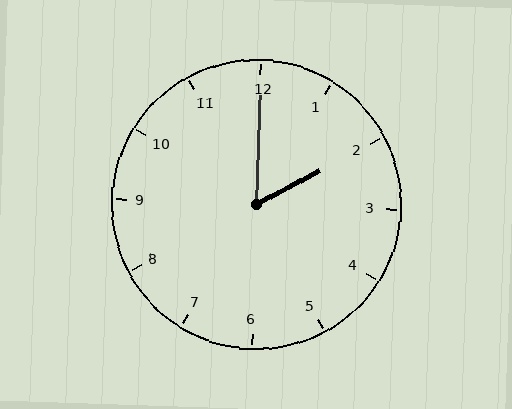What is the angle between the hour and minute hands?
Approximately 60 degrees.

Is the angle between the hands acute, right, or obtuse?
It is acute.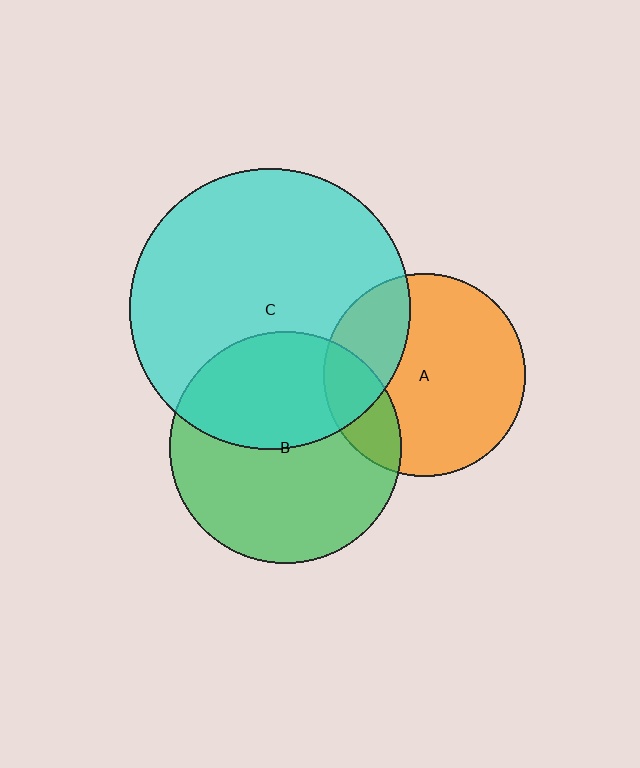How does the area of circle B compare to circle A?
Approximately 1.3 times.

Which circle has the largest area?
Circle C (cyan).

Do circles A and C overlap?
Yes.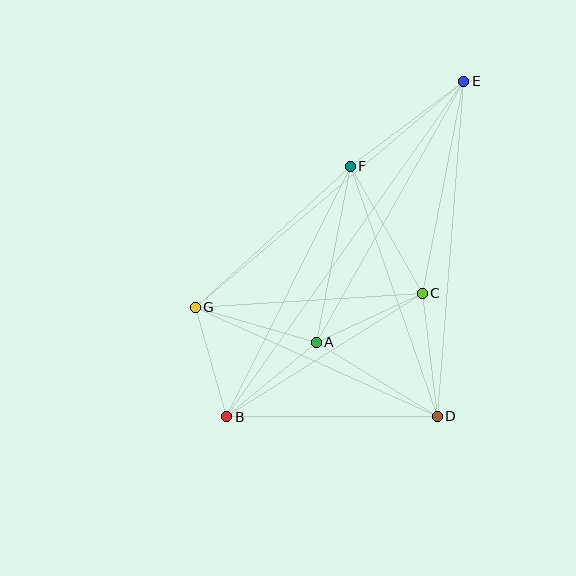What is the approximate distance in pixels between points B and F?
The distance between B and F is approximately 279 pixels.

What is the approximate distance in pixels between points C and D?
The distance between C and D is approximately 124 pixels.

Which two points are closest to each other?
Points B and G are closest to each other.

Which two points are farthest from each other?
Points B and E are farthest from each other.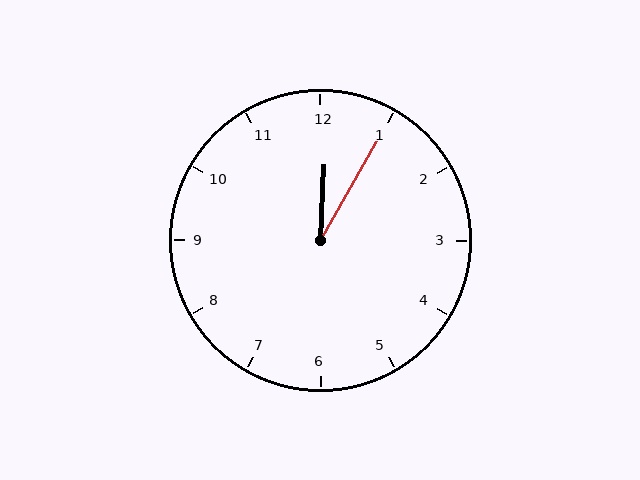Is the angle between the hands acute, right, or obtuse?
It is acute.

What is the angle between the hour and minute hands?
Approximately 28 degrees.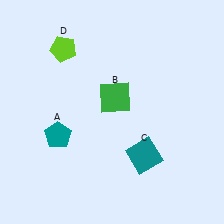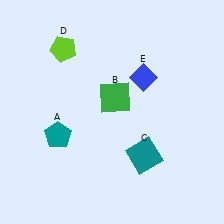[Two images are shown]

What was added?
A blue diamond (E) was added in Image 2.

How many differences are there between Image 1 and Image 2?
There is 1 difference between the two images.